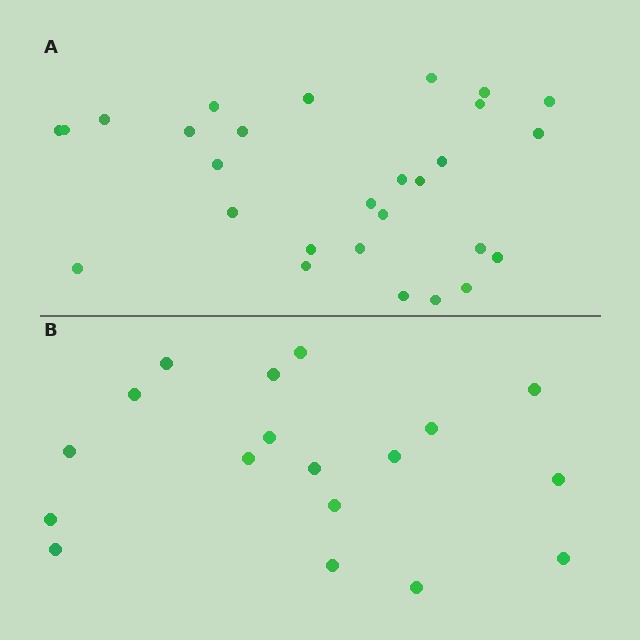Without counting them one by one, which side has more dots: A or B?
Region A (the top region) has more dots.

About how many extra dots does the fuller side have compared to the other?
Region A has roughly 10 or so more dots than region B.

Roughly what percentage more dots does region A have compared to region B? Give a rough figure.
About 55% more.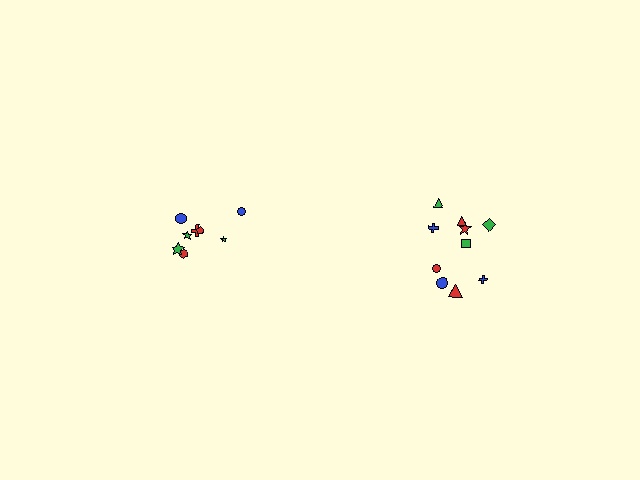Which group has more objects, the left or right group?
The right group.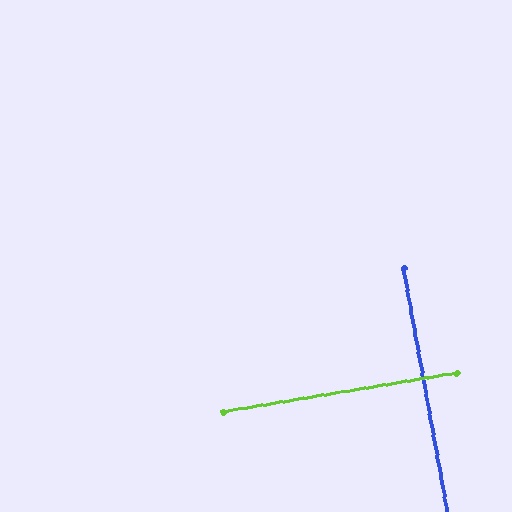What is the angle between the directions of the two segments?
Approximately 89 degrees.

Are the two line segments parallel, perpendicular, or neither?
Perpendicular — they meet at approximately 89°.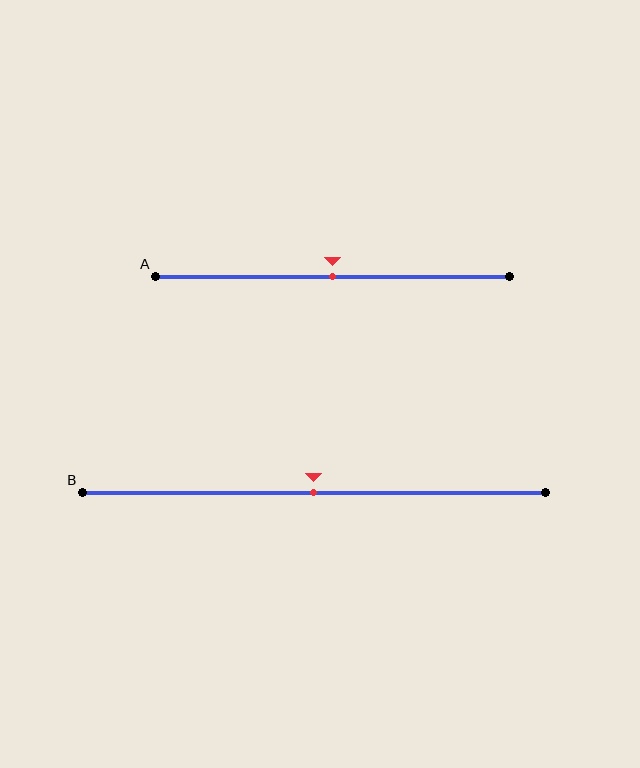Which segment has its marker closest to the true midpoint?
Segment A has its marker closest to the true midpoint.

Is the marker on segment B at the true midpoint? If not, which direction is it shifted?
Yes, the marker on segment B is at the true midpoint.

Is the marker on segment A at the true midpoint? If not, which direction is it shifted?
Yes, the marker on segment A is at the true midpoint.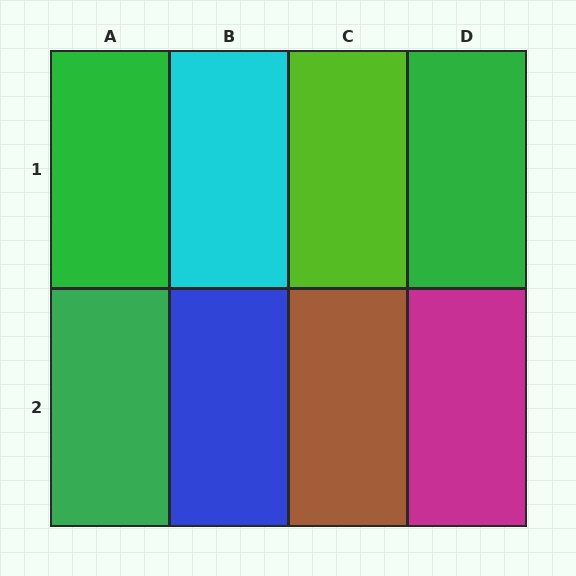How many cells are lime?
1 cell is lime.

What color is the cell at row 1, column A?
Green.